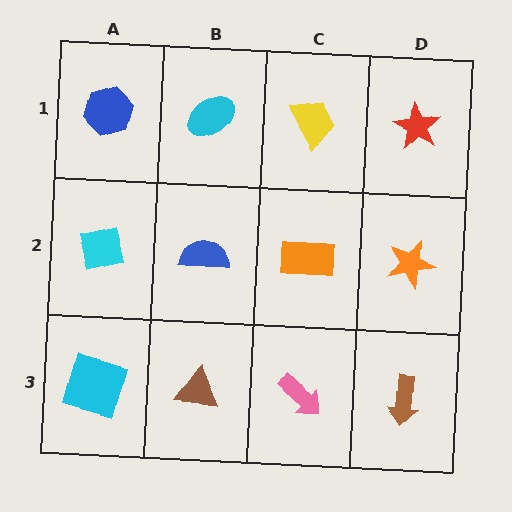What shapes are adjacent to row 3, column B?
A blue semicircle (row 2, column B), a cyan square (row 3, column A), a pink arrow (row 3, column C).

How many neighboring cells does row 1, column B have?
3.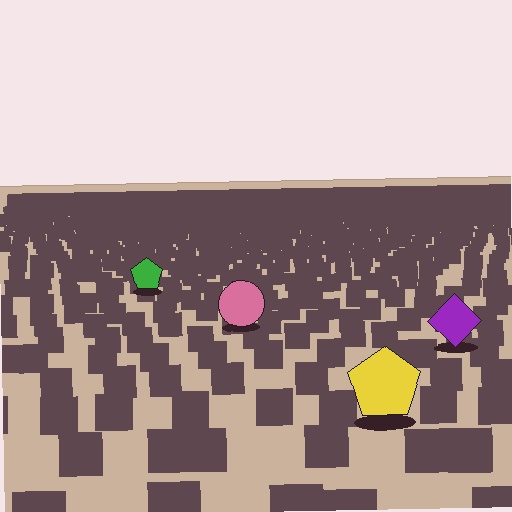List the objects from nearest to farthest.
From nearest to farthest: the yellow pentagon, the purple diamond, the pink circle, the green pentagon.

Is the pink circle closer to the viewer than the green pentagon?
Yes. The pink circle is closer — you can tell from the texture gradient: the ground texture is coarser near it.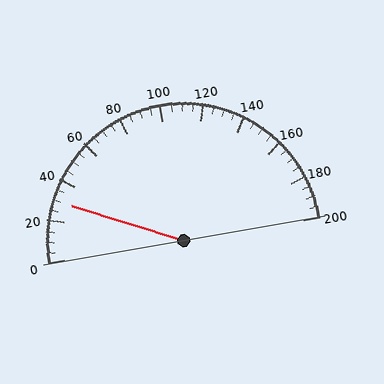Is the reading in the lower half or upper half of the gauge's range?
The reading is in the lower half of the range (0 to 200).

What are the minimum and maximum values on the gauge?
The gauge ranges from 0 to 200.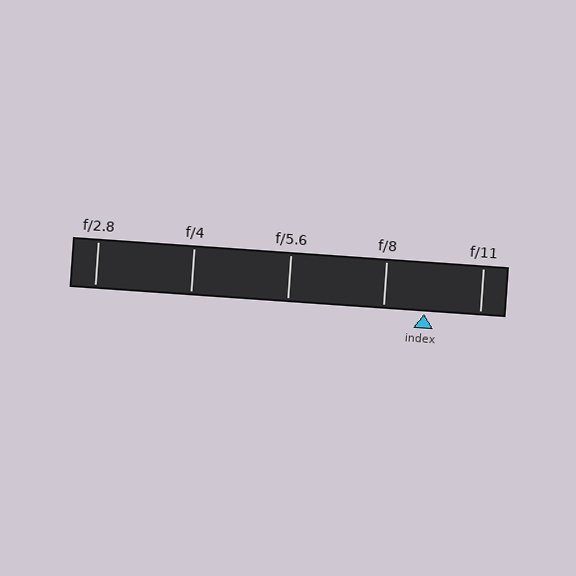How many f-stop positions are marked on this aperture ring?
There are 5 f-stop positions marked.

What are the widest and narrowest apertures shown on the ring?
The widest aperture shown is f/2.8 and the narrowest is f/11.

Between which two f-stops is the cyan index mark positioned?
The index mark is between f/8 and f/11.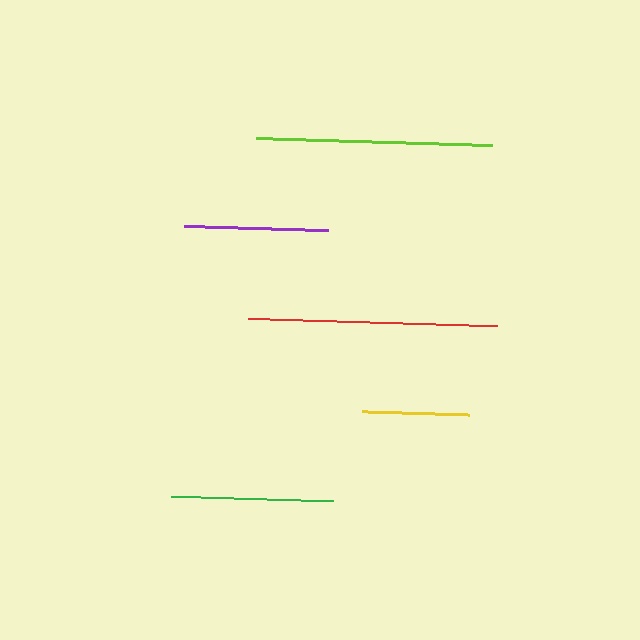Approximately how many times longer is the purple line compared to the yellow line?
The purple line is approximately 1.3 times the length of the yellow line.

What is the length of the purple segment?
The purple segment is approximately 144 pixels long.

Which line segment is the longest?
The red line is the longest at approximately 249 pixels.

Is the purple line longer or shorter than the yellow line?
The purple line is longer than the yellow line.